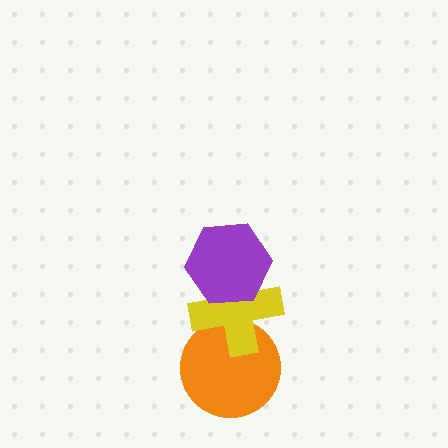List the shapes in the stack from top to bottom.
From top to bottom: the purple hexagon, the yellow cross, the orange circle.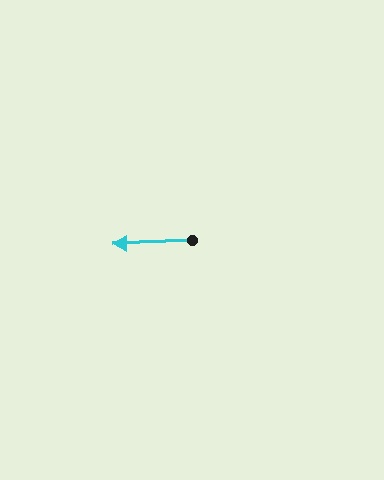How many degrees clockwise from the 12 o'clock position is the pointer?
Approximately 267 degrees.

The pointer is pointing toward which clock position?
Roughly 9 o'clock.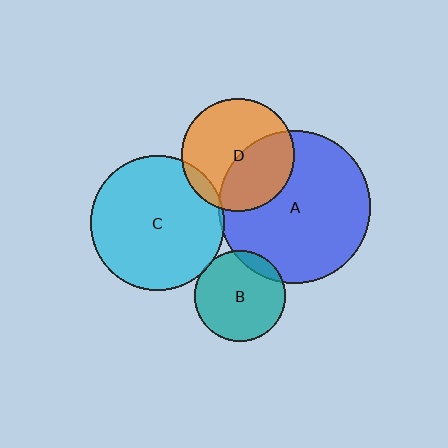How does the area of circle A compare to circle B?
Approximately 2.8 times.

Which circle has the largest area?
Circle A (blue).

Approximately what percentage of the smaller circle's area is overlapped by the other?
Approximately 5%.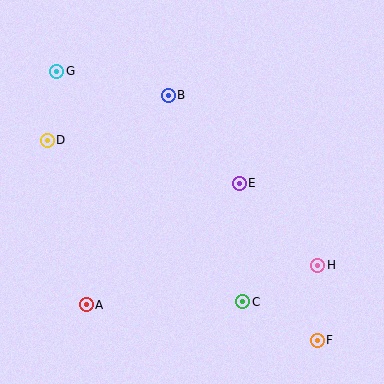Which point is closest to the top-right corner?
Point E is closest to the top-right corner.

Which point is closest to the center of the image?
Point E at (239, 183) is closest to the center.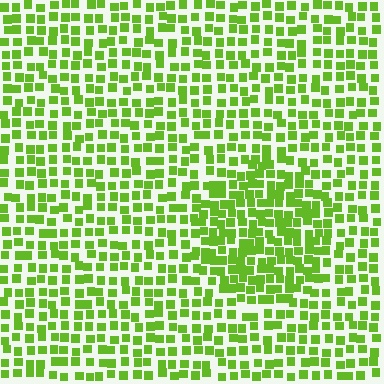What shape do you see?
I see a circle.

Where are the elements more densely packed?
The elements are more densely packed inside the circle boundary.